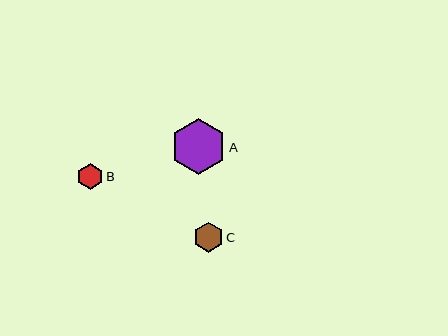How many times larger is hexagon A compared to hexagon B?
Hexagon A is approximately 2.2 times the size of hexagon B.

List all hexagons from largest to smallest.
From largest to smallest: A, C, B.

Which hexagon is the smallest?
Hexagon B is the smallest with a size of approximately 26 pixels.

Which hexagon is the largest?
Hexagon A is the largest with a size of approximately 56 pixels.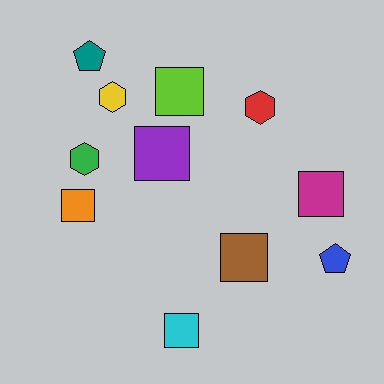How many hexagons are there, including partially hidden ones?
There are 3 hexagons.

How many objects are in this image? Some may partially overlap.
There are 11 objects.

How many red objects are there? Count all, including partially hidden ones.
There is 1 red object.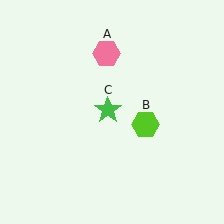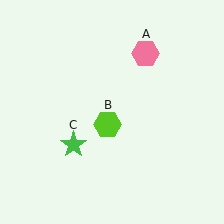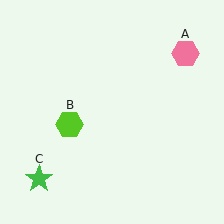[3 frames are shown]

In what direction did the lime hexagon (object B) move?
The lime hexagon (object B) moved left.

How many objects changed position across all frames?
3 objects changed position: pink hexagon (object A), lime hexagon (object B), green star (object C).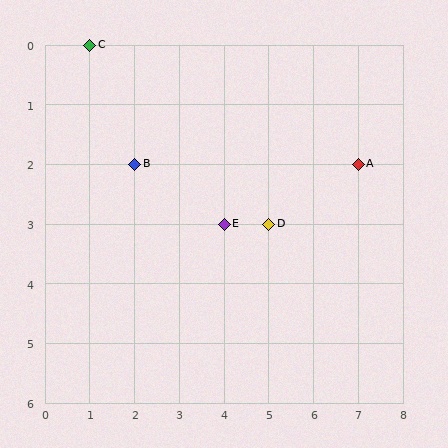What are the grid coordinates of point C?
Point C is at grid coordinates (1, 0).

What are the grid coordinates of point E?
Point E is at grid coordinates (4, 3).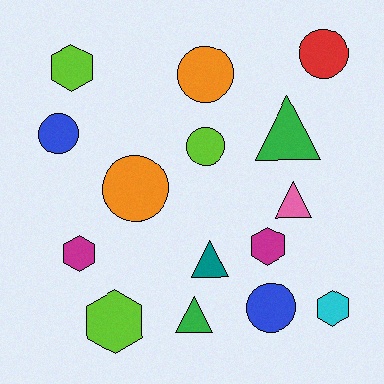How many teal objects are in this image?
There is 1 teal object.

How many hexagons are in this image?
There are 5 hexagons.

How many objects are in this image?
There are 15 objects.